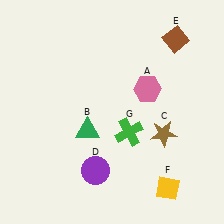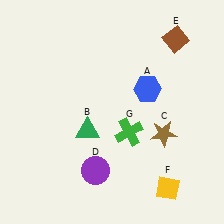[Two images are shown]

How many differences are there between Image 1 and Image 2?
There is 1 difference between the two images.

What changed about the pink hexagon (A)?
In Image 1, A is pink. In Image 2, it changed to blue.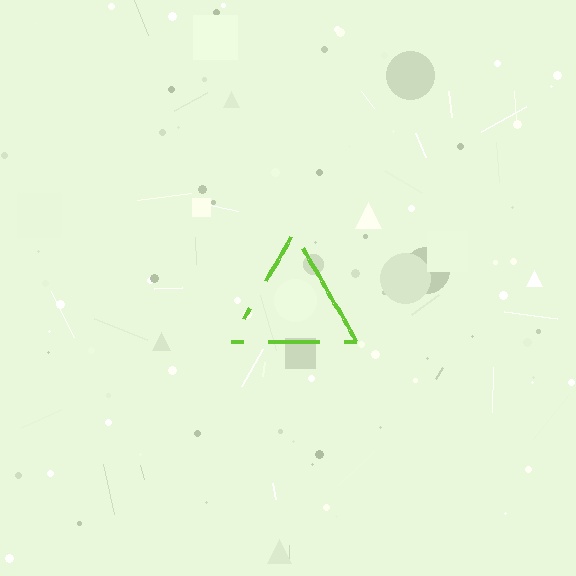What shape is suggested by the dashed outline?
The dashed outline suggests a triangle.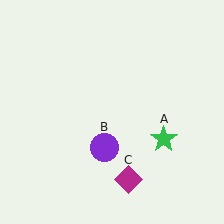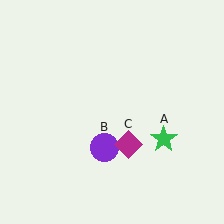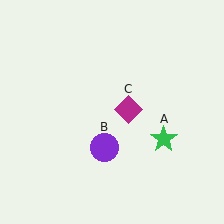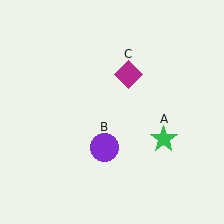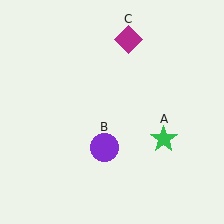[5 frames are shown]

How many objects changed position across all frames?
1 object changed position: magenta diamond (object C).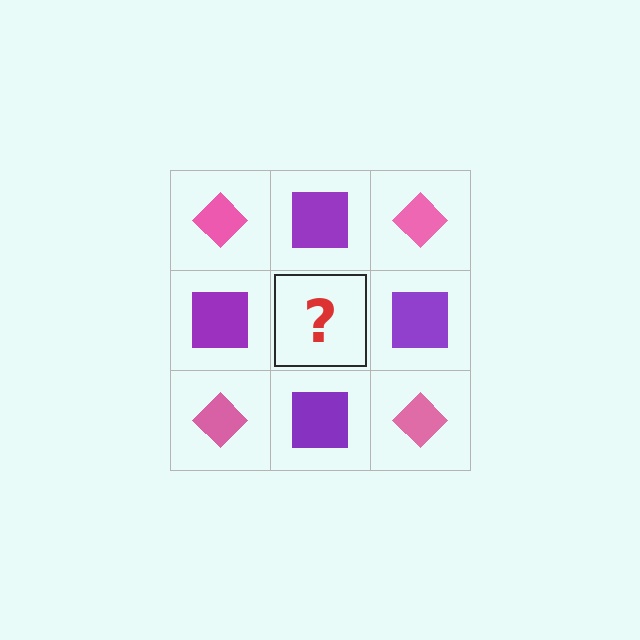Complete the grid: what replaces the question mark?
The question mark should be replaced with a pink diamond.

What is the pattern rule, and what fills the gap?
The rule is that it alternates pink diamond and purple square in a checkerboard pattern. The gap should be filled with a pink diamond.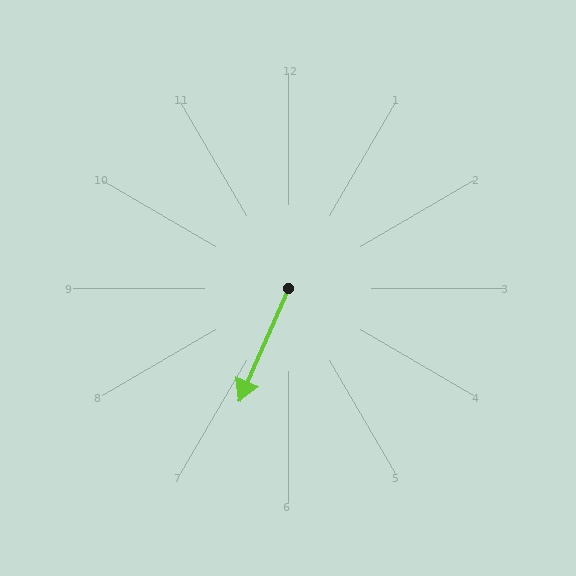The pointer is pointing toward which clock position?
Roughly 7 o'clock.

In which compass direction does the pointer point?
Southwest.